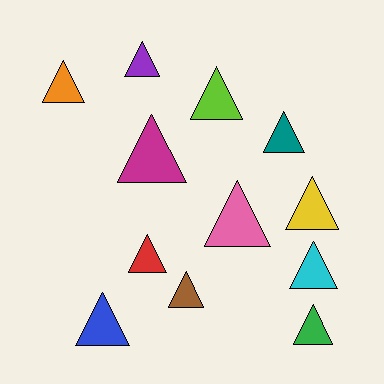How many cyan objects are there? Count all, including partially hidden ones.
There is 1 cyan object.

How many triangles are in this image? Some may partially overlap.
There are 12 triangles.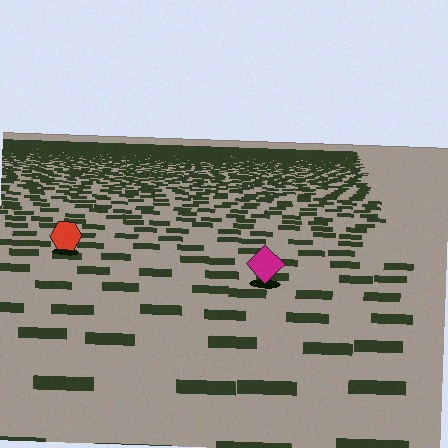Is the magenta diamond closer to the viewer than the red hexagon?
Yes. The magenta diamond is closer — you can tell from the texture gradient: the ground texture is coarser near it.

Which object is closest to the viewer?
The magenta diamond is closest. The texture marks near it are larger and more spread out.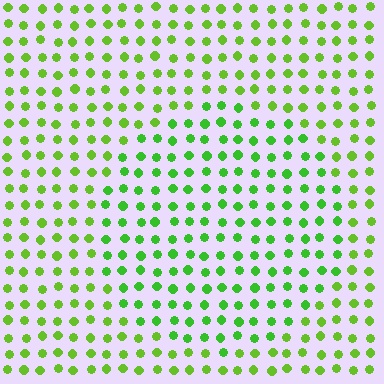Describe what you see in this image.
The image is filled with small lime elements in a uniform arrangement. A circle-shaped region is visible where the elements are tinted to a slightly different hue, forming a subtle color boundary.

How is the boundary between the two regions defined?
The boundary is defined purely by a slight shift in hue (about 20 degrees). Spacing, size, and orientation are identical on both sides.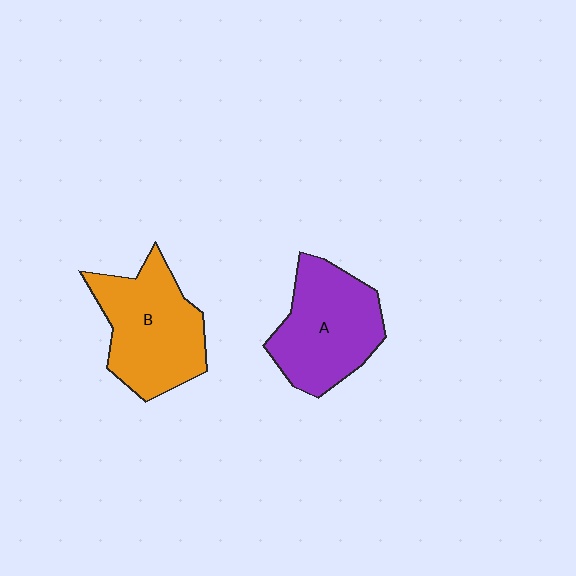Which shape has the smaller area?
Shape A (purple).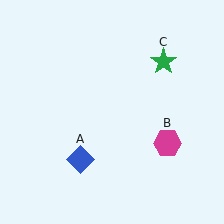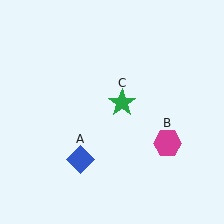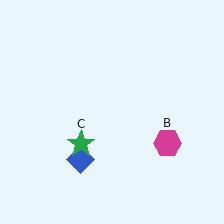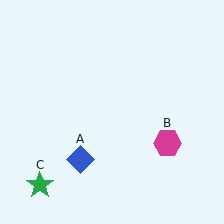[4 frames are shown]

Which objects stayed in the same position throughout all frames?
Blue diamond (object A) and magenta hexagon (object B) remained stationary.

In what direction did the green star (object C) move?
The green star (object C) moved down and to the left.